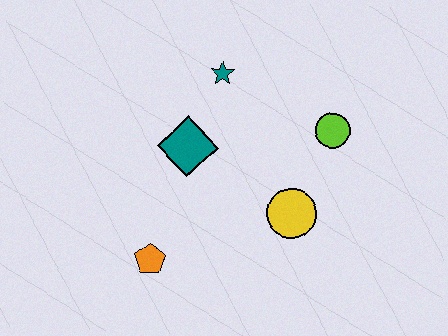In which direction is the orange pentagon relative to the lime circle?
The orange pentagon is to the left of the lime circle.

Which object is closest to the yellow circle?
The lime circle is closest to the yellow circle.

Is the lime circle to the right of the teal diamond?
Yes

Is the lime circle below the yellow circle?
No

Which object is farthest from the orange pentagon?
The lime circle is farthest from the orange pentagon.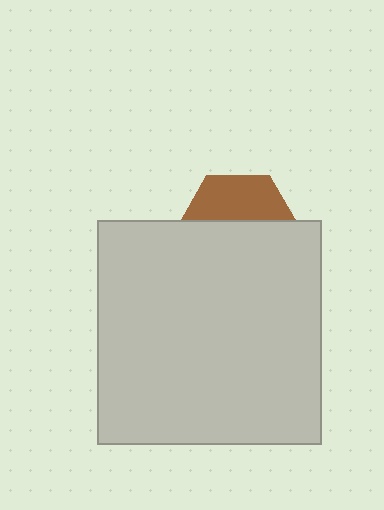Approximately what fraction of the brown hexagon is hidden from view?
Roughly 63% of the brown hexagon is hidden behind the light gray square.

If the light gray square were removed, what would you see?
You would see the complete brown hexagon.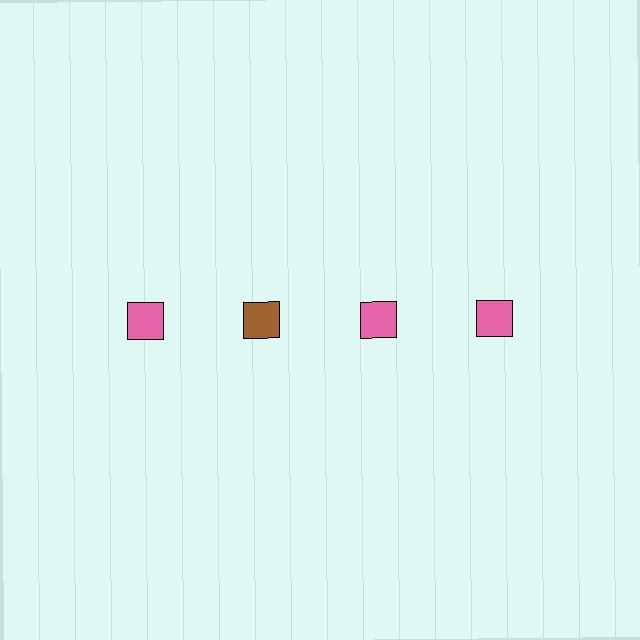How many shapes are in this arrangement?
There are 4 shapes arranged in a grid pattern.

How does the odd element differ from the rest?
It has a different color: brown instead of pink.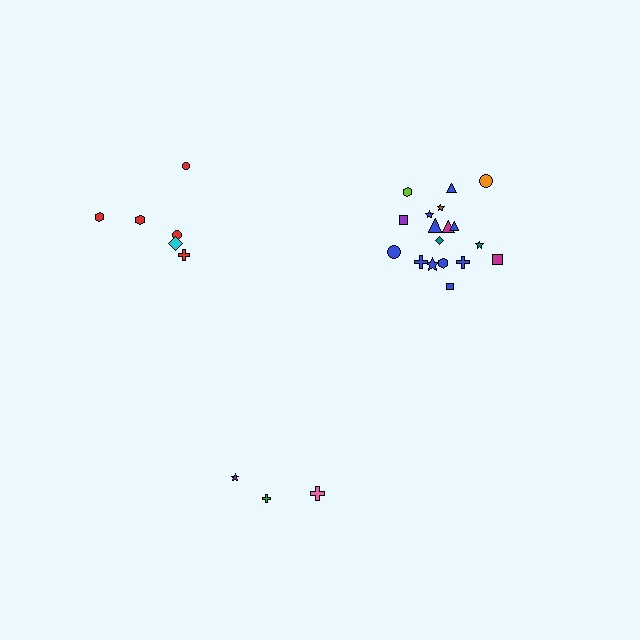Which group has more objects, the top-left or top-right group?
The top-right group.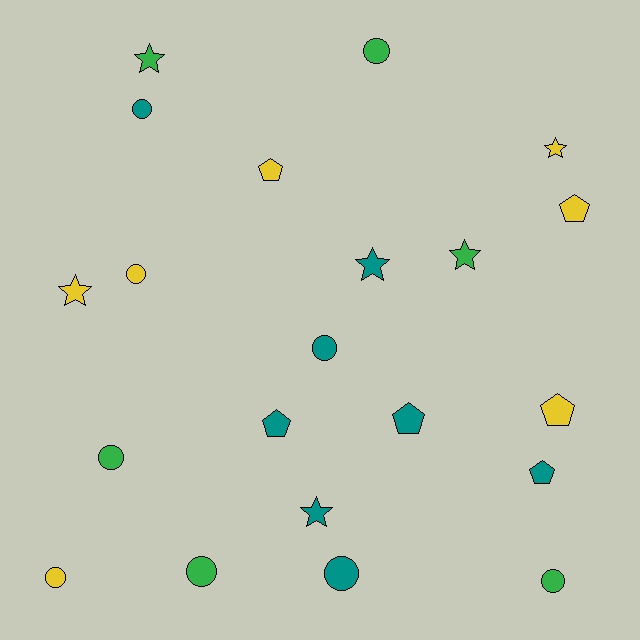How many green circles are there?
There are 4 green circles.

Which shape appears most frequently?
Circle, with 9 objects.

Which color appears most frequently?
Teal, with 8 objects.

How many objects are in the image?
There are 21 objects.